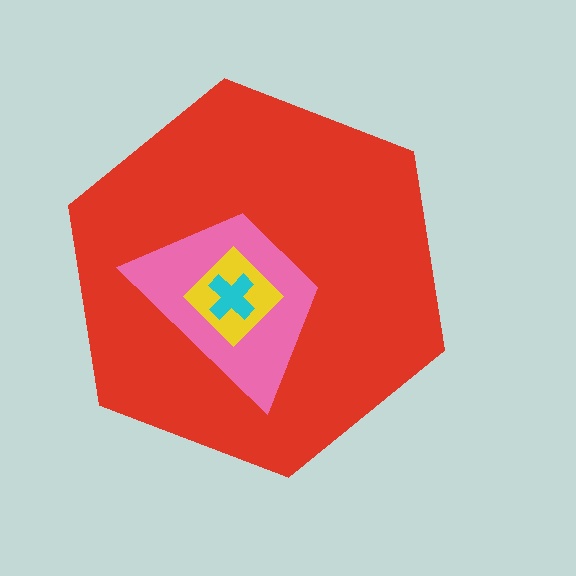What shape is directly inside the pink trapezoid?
The yellow diamond.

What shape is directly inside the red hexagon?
The pink trapezoid.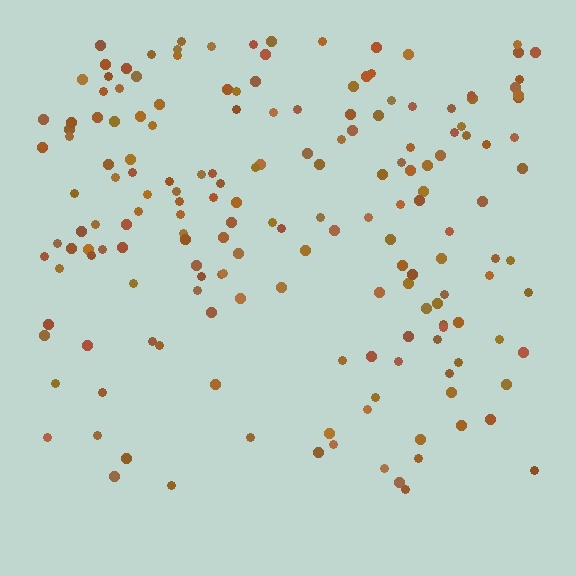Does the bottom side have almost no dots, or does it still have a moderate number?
Still a moderate number, just noticeably fewer than the top.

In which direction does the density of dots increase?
From bottom to top, with the top side densest.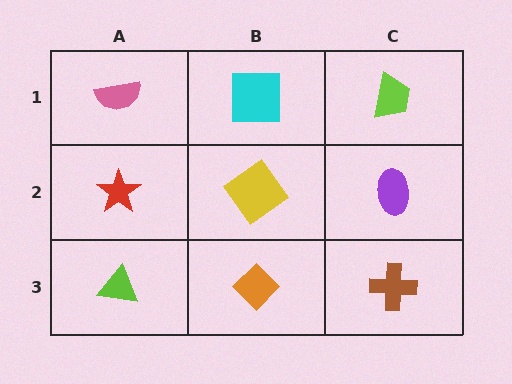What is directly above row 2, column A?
A pink semicircle.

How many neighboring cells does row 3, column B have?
3.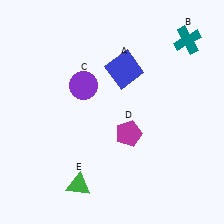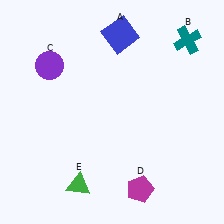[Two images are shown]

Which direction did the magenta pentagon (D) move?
The magenta pentagon (D) moved down.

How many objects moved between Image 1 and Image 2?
3 objects moved between the two images.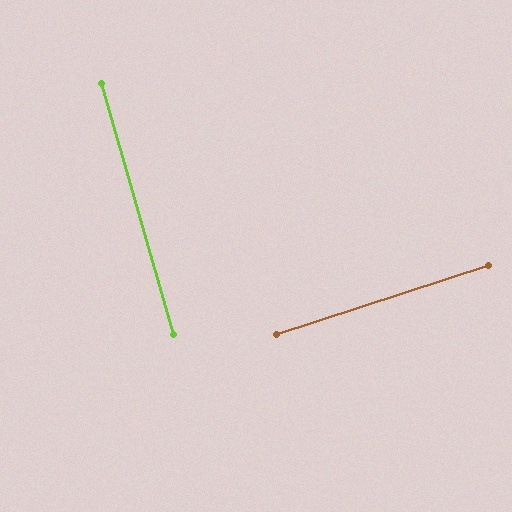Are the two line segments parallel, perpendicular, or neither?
Perpendicular — they meet at approximately 88°.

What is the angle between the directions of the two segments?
Approximately 88 degrees.